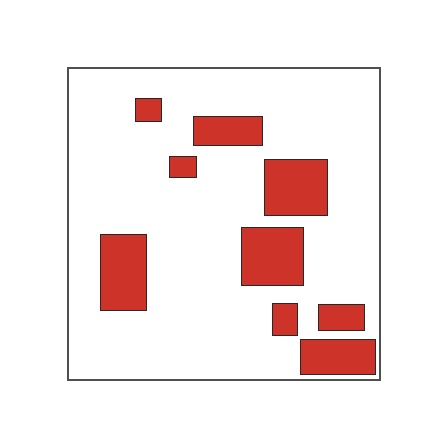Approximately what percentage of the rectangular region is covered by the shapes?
Approximately 20%.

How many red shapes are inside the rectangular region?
9.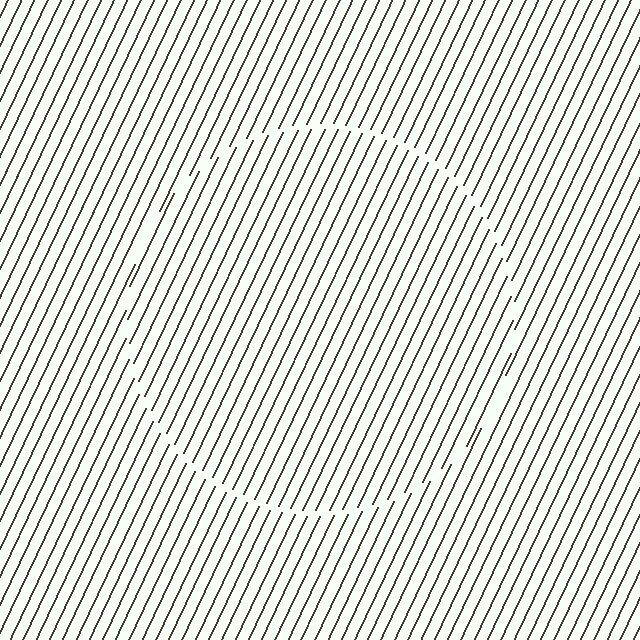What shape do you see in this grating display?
An illusory circle. The interior of the shape contains the same grating, shifted by half a period — the contour is defined by the phase discontinuity where line-ends from the inner and outer gratings abut.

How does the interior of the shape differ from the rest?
The interior of the shape contains the same grating, shifted by half a period — the contour is defined by the phase discontinuity where line-ends from the inner and outer gratings abut.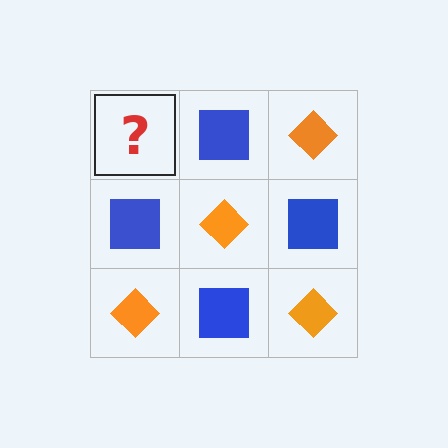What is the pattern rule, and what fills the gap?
The rule is that it alternates orange diamond and blue square in a checkerboard pattern. The gap should be filled with an orange diamond.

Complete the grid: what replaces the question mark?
The question mark should be replaced with an orange diamond.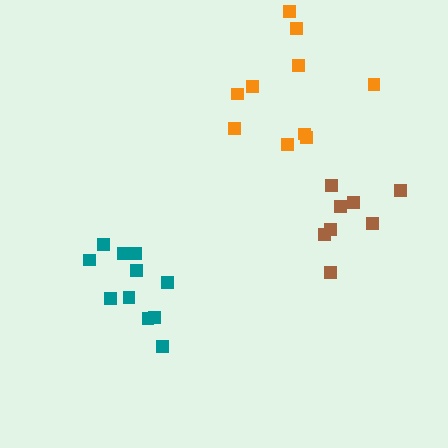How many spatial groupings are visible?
There are 3 spatial groupings.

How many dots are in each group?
Group 1: 10 dots, Group 2: 11 dots, Group 3: 8 dots (29 total).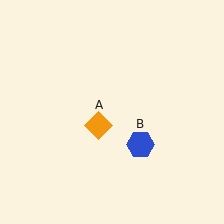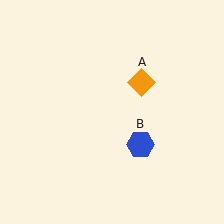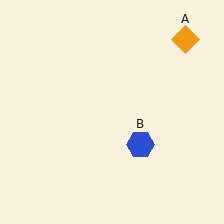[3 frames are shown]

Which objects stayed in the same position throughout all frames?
Blue hexagon (object B) remained stationary.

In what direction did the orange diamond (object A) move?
The orange diamond (object A) moved up and to the right.